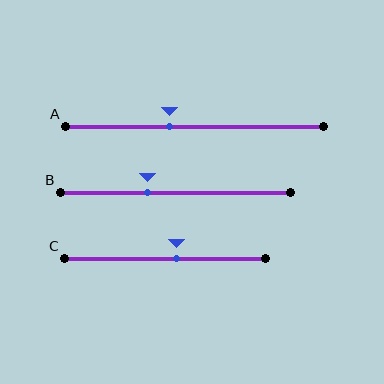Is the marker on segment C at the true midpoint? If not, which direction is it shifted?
No, the marker on segment C is shifted to the right by about 5% of the segment length.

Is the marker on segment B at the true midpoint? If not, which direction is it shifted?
No, the marker on segment B is shifted to the left by about 12% of the segment length.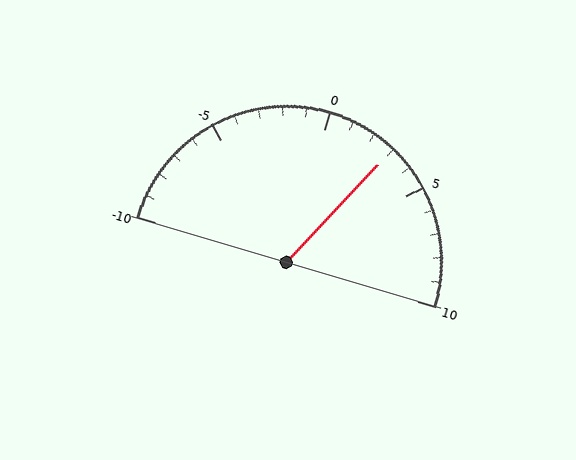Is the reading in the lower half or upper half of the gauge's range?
The reading is in the upper half of the range (-10 to 10).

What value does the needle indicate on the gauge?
The needle indicates approximately 3.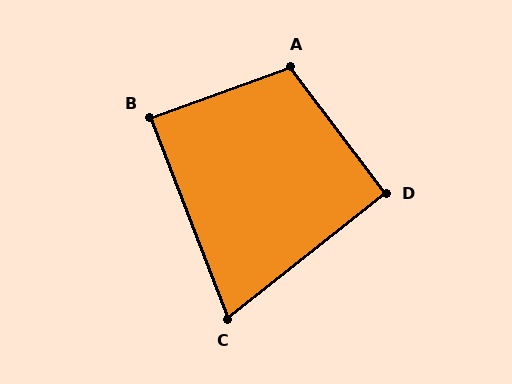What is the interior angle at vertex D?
Approximately 91 degrees (approximately right).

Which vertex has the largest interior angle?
A, at approximately 107 degrees.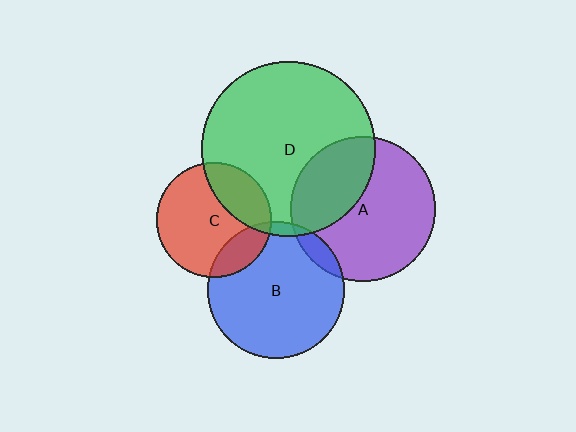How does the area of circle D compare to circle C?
Approximately 2.3 times.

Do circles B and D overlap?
Yes.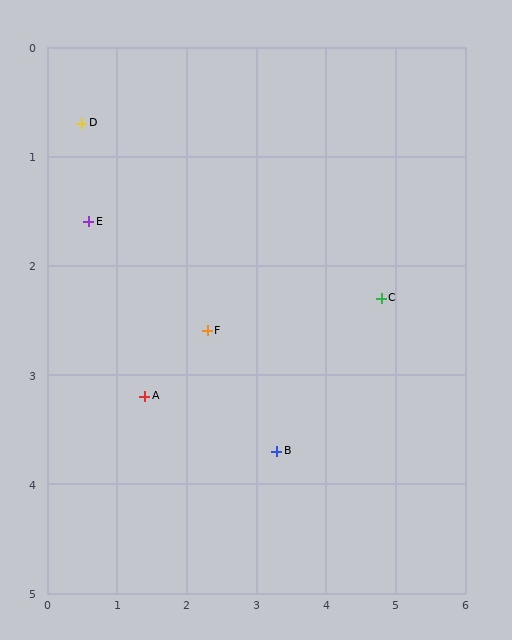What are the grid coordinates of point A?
Point A is at approximately (1.4, 3.2).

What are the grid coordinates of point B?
Point B is at approximately (3.3, 3.7).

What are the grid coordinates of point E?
Point E is at approximately (0.6, 1.6).